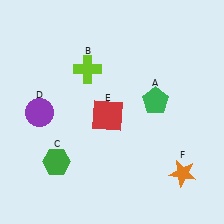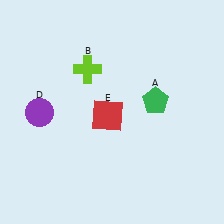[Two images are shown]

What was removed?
The green hexagon (C), the orange star (F) were removed in Image 2.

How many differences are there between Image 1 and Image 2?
There are 2 differences between the two images.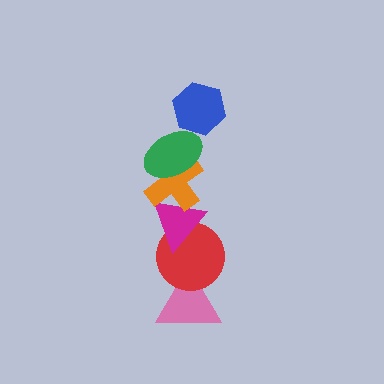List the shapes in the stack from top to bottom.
From top to bottom: the blue hexagon, the green ellipse, the orange cross, the magenta triangle, the red circle, the pink triangle.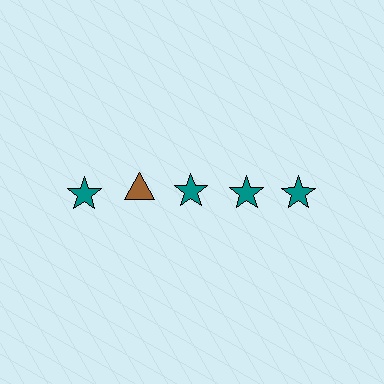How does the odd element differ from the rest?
It differs in both color (brown instead of teal) and shape (triangle instead of star).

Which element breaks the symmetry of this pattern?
The brown triangle in the top row, second from left column breaks the symmetry. All other shapes are teal stars.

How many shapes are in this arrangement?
There are 5 shapes arranged in a grid pattern.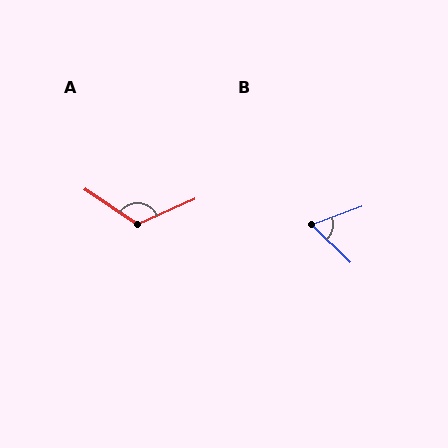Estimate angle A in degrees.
Approximately 122 degrees.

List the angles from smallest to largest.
B (64°), A (122°).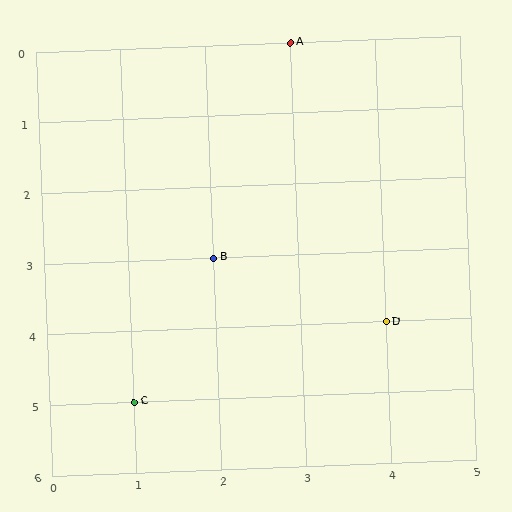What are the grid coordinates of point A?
Point A is at grid coordinates (3, 0).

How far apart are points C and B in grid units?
Points C and B are 1 column and 2 rows apart (about 2.2 grid units diagonally).